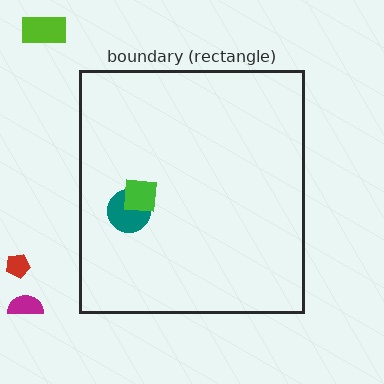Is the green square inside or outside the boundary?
Inside.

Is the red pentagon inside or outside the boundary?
Outside.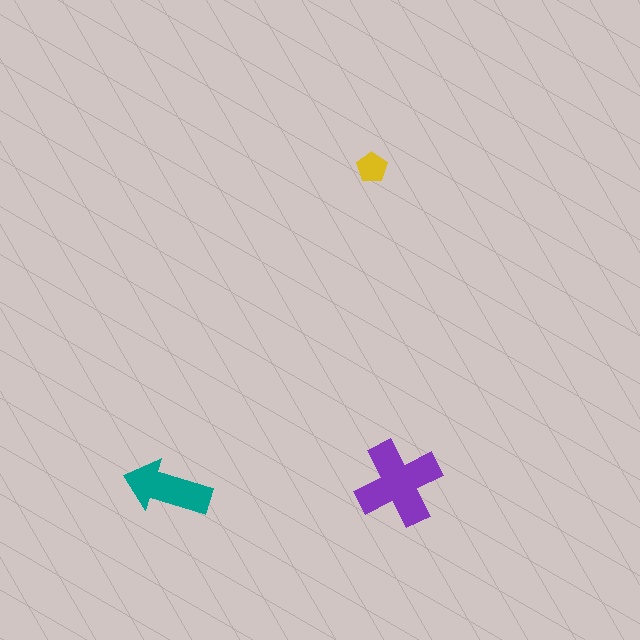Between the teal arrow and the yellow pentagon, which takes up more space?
The teal arrow.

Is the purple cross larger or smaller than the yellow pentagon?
Larger.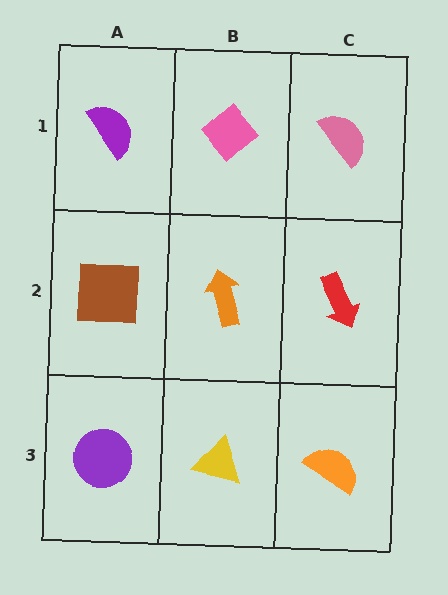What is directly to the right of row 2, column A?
An orange arrow.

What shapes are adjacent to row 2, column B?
A pink diamond (row 1, column B), a yellow triangle (row 3, column B), a brown square (row 2, column A), a red arrow (row 2, column C).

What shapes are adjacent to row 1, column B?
An orange arrow (row 2, column B), a purple semicircle (row 1, column A), a pink semicircle (row 1, column C).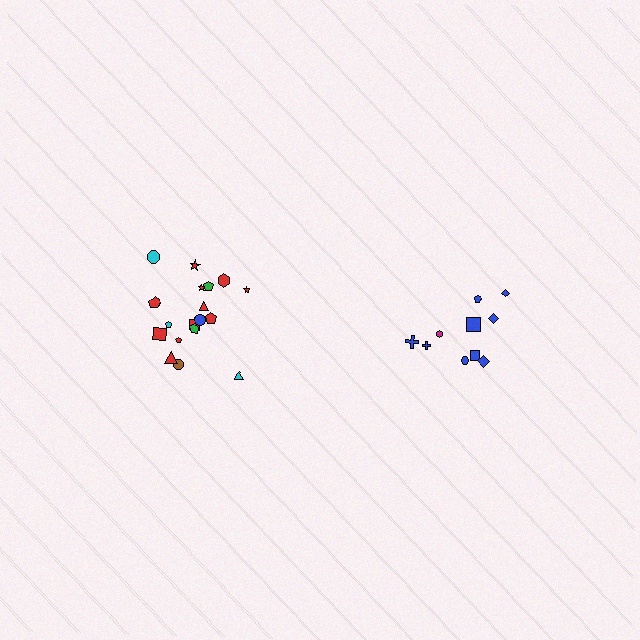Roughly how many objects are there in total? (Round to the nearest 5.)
Roughly 30 objects in total.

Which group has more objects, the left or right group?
The left group.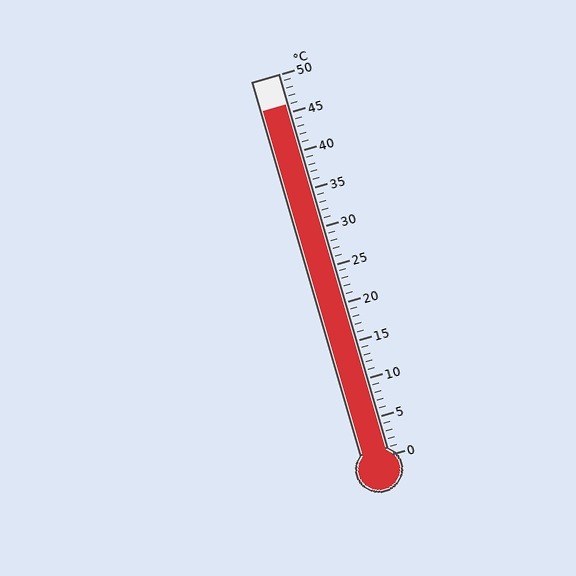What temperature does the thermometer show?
The thermometer shows approximately 46°C.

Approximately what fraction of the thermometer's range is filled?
The thermometer is filled to approximately 90% of its range.